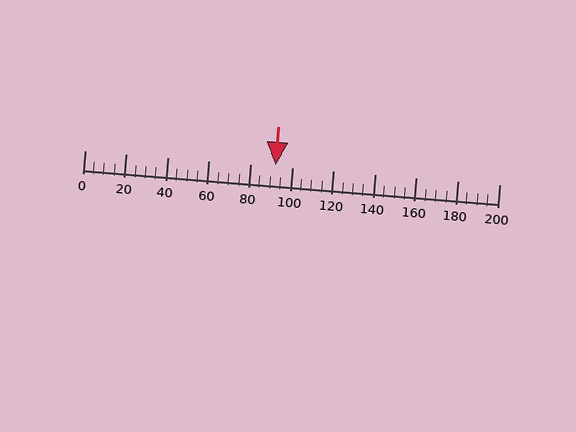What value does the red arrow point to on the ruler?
The red arrow points to approximately 92.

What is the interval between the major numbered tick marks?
The major tick marks are spaced 20 units apart.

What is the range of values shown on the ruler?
The ruler shows values from 0 to 200.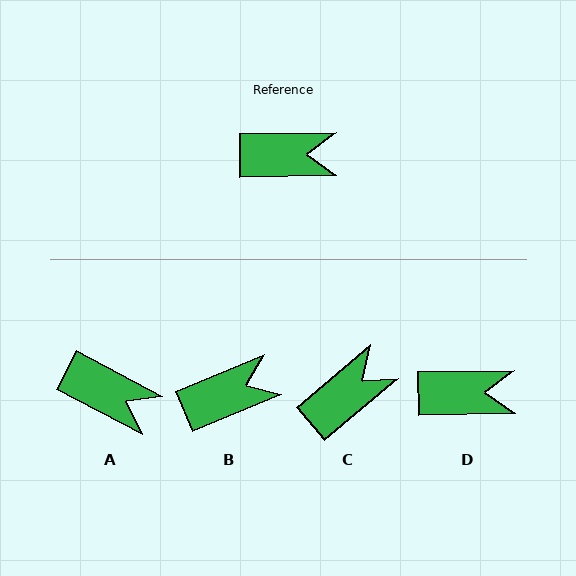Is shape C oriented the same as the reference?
No, it is off by about 39 degrees.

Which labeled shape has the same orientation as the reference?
D.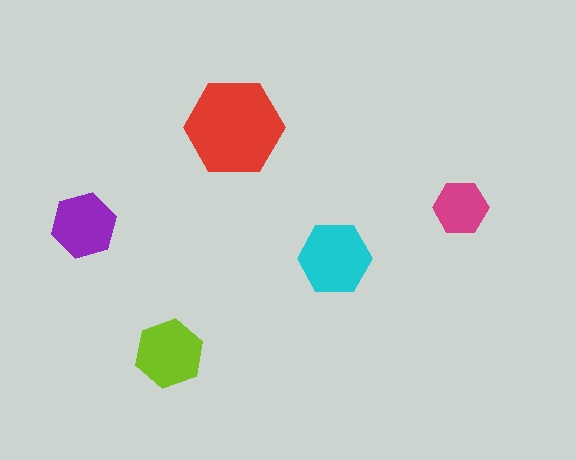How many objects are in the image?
There are 5 objects in the image.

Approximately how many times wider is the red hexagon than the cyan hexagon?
About 1.5 times wider.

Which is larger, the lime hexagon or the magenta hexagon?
The lime one.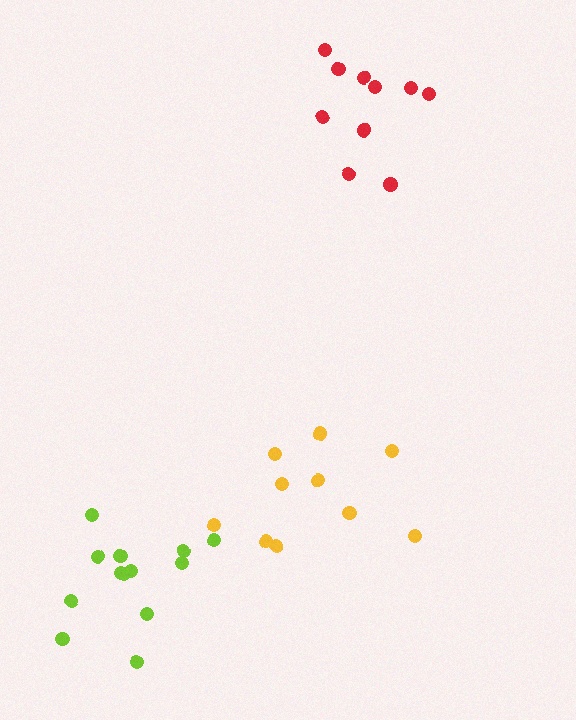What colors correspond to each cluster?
The clusters are colored: red, lime, yellow.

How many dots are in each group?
Group 1: 10 dots, Group 2: 13 dots, Group 3: 10 dots (33 total).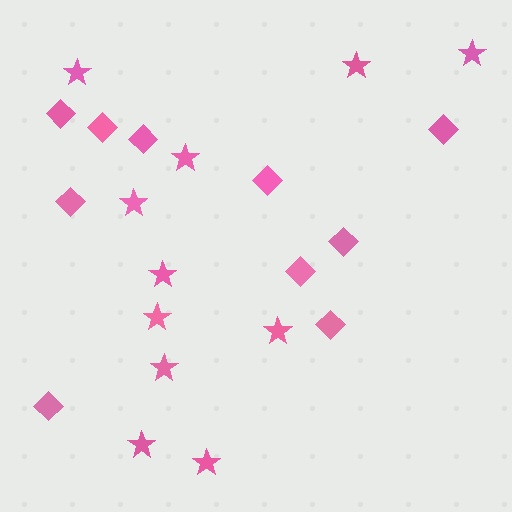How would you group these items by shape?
There are 2 groups: one group of stars (11) and one group of diamonds (10).